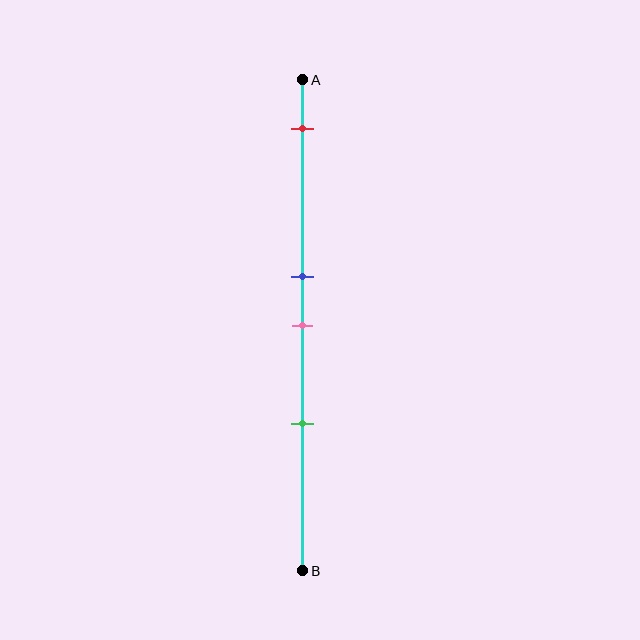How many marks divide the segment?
There are 4 marks dividing the segment.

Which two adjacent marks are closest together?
The blue and pink marks are the closest adjacent pair.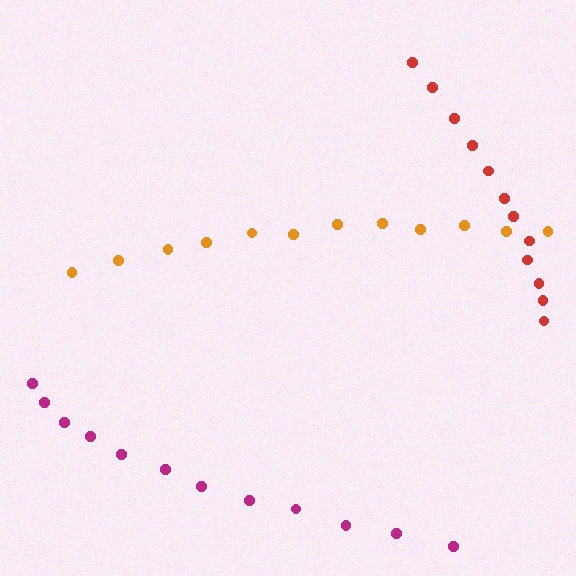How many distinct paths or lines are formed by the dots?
There are 3 distinct paths.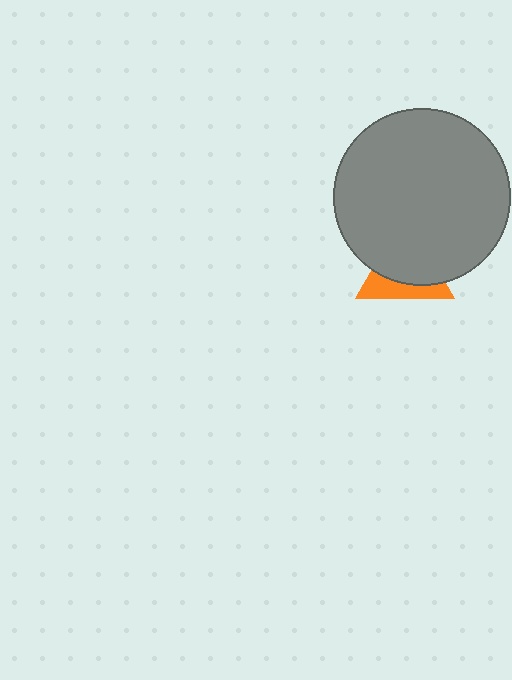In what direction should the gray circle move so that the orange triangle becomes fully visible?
The gray circle should move up. That is the shortest direction to clear the overlap and leave the orange triangle fully visible.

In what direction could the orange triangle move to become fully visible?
The orange triangle could move down. That would shift it out from behind the gray circle entirely.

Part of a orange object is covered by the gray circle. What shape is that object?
It is a triangle.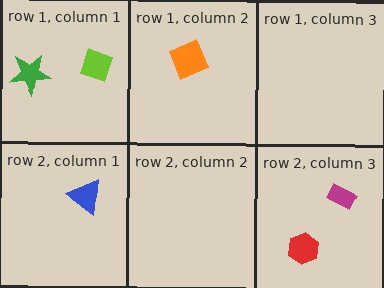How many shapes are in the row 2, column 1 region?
1.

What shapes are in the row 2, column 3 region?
The magenta rectangle, the red hexagon.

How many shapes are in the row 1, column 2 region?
1.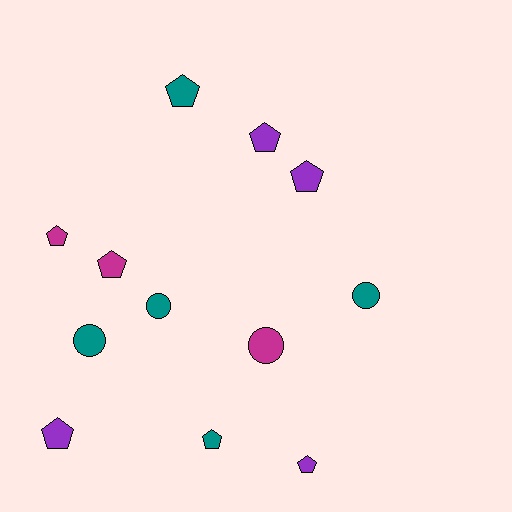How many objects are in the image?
There are 12 objects.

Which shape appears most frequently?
Pentagon, with 8 objects.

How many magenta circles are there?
There is 1 magenta circle.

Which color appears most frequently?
Teal, with 5 objects.